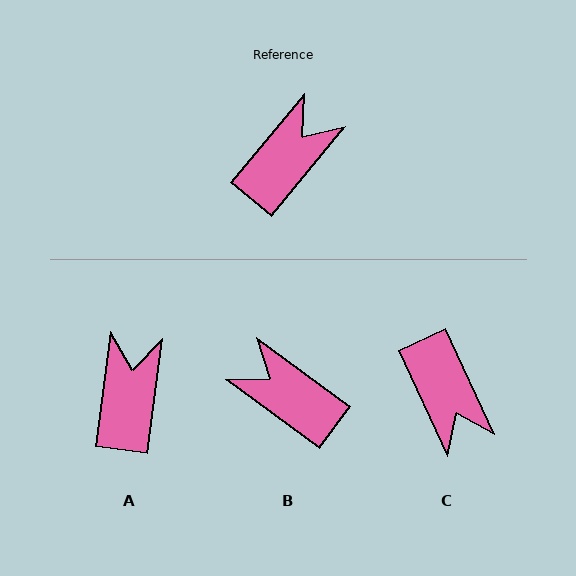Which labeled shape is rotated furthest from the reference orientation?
C, about 116 degrees away.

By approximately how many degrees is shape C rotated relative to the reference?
Approximately 116 degrees clockwise.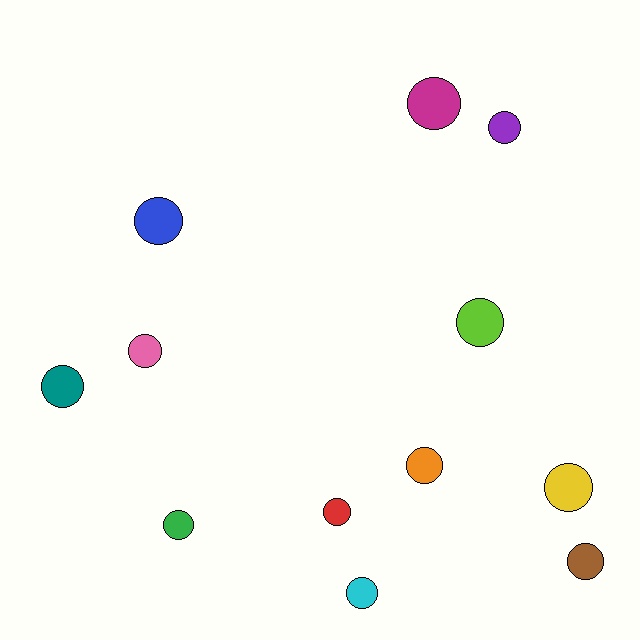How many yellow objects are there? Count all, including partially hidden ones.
There is 1 yellow object.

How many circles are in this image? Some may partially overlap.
There are 12 circles.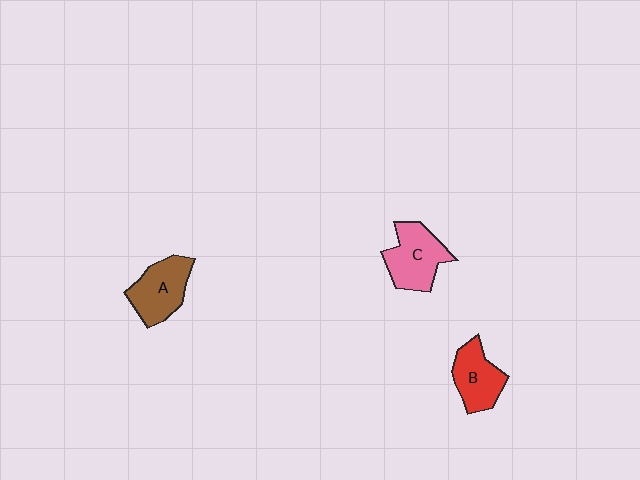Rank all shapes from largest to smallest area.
From largest to smallest: C (pink), A (brown), B (red).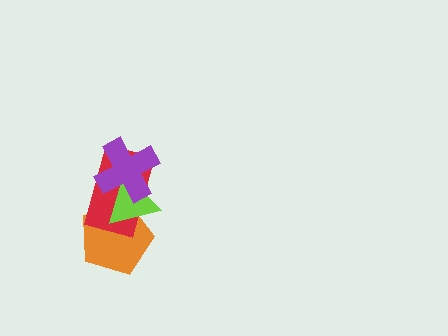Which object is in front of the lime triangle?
The purple cross is in front of the lime triangle.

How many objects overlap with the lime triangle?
3 objects overlap with the lime triangle.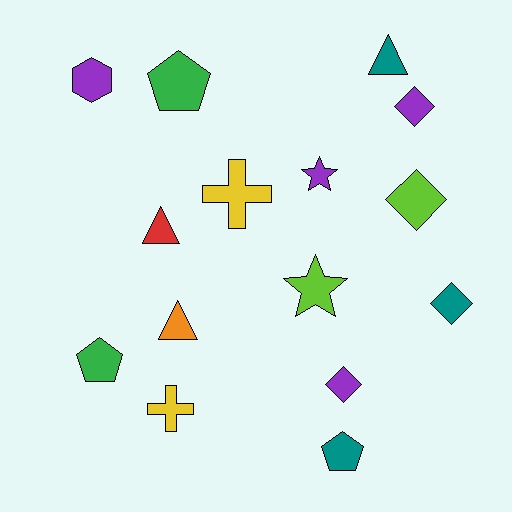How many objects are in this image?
There are 15 objects.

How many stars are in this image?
There are 2 stars.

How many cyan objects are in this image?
There are no cyan objects.